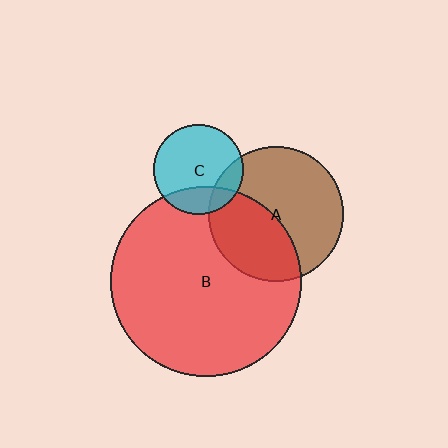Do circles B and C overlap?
Yes.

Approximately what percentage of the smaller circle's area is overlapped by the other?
Approximately 25%.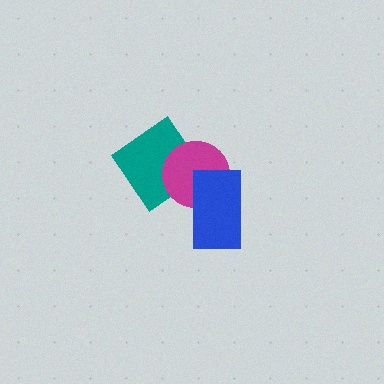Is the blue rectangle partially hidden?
No, no other shape covers it.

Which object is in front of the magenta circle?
The blue rectangle is in front of the magenta circle.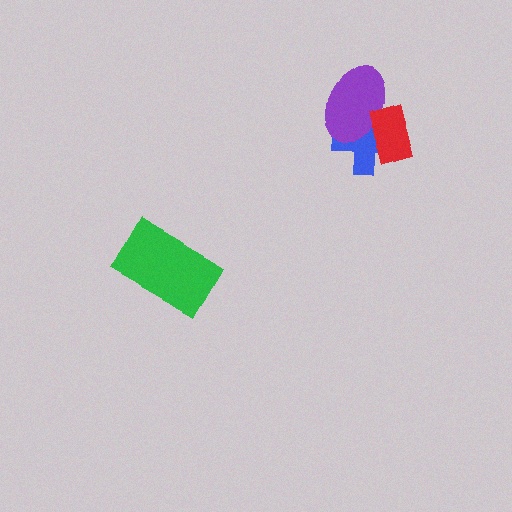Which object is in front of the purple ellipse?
The red rectangle is in front of the purple ellipse.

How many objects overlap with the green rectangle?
0 objects overlap with the green rectangle.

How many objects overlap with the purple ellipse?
2 objects overlap with the purple ellipse.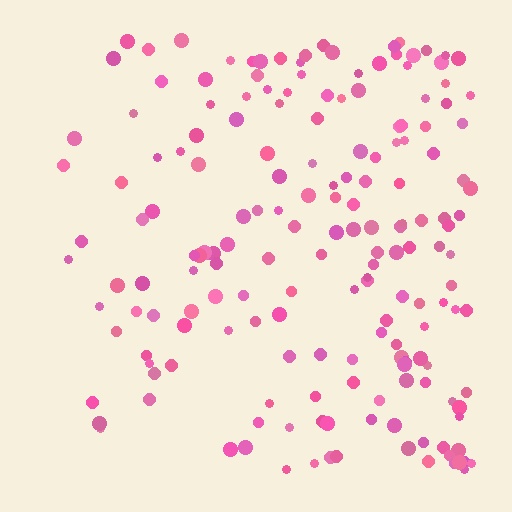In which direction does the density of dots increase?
From left to right, with the right side densest.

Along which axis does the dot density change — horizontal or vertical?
Horizontal.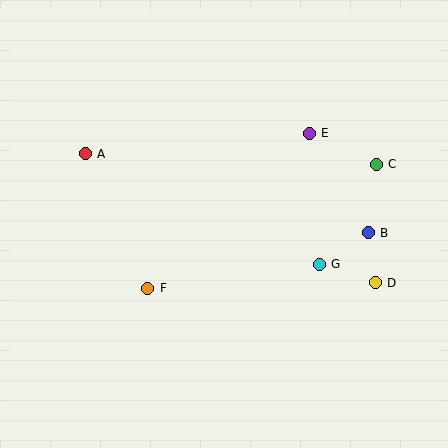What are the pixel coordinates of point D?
Point D is at (375, 283).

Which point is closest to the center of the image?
Point F at (148, 288) is closest to the center.